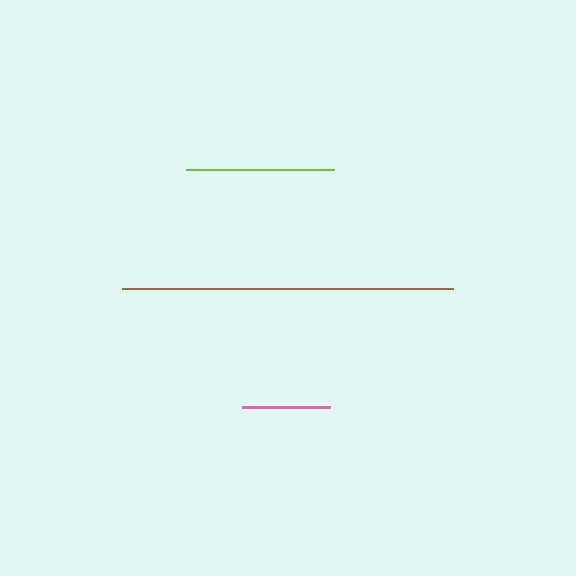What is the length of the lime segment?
The lime segment is approximately 149 pixels long.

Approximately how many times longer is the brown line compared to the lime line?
The brown line is approximately 2.2 times the length of the lime line.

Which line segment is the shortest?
The pink line is the shortest at approximately 88 pixels.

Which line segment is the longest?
The brown line is the longest at approximately 332 pixels.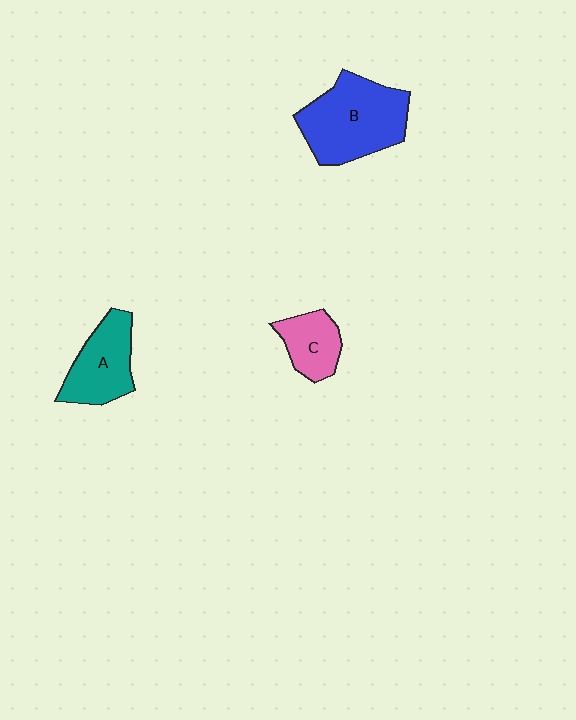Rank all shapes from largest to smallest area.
From largest to smallest: B (blue), A (teal), C (pink).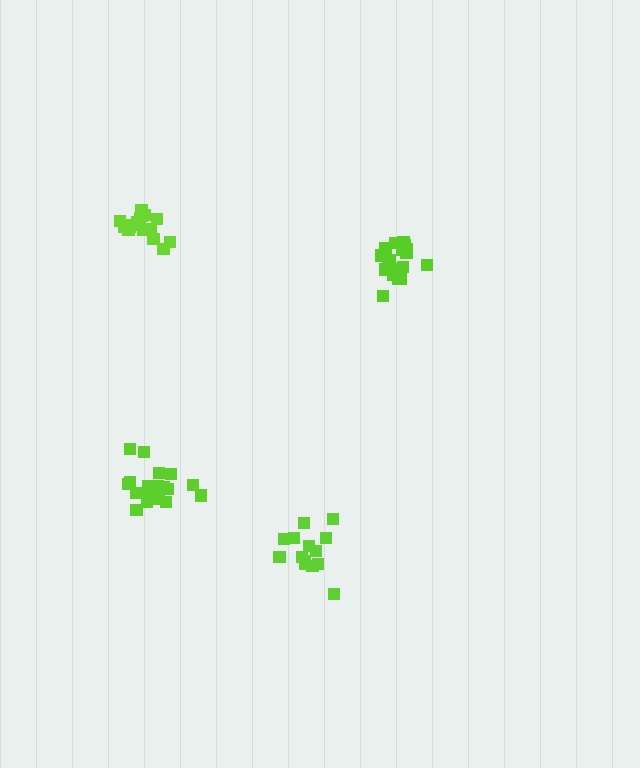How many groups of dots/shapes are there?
There are 4 groups.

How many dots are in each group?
Group 1: 16 dots, Group 2: 14 dots, Group 3: 19 dots, Group 4: 19 dots (68 total).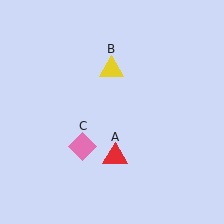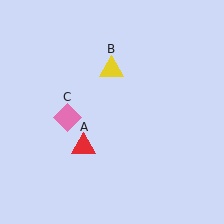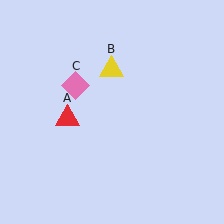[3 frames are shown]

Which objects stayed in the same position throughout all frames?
Yellow triangle (object B) remained stationary.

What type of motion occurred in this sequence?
The red triangle (object A), pink diamond (object C) rotated clockwise around the center of the scene.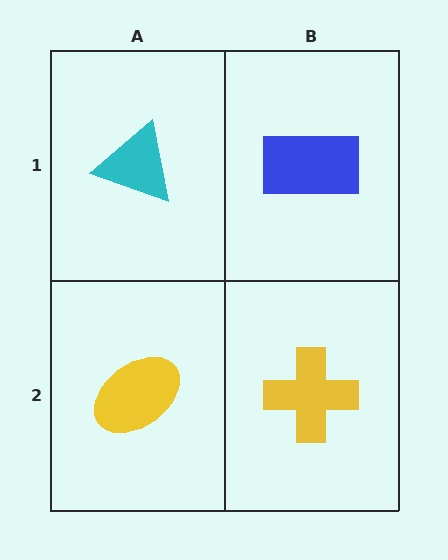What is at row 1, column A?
A cyan triangle.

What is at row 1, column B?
A blue rectangle.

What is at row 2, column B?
A yellow cross.